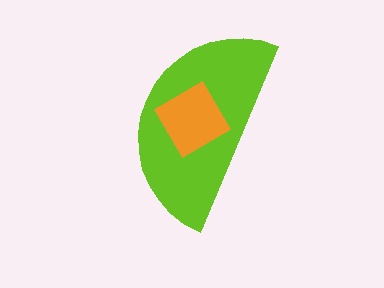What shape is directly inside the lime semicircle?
The orange diamond.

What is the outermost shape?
The lime semicircle.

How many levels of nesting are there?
2.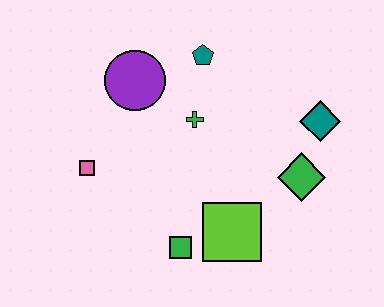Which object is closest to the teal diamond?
The green diamond is closest to the teal diamond.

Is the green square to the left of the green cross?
Yes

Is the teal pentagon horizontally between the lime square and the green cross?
Yes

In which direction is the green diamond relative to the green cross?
The green diamond is to the right of the green cross.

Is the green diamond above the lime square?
Yes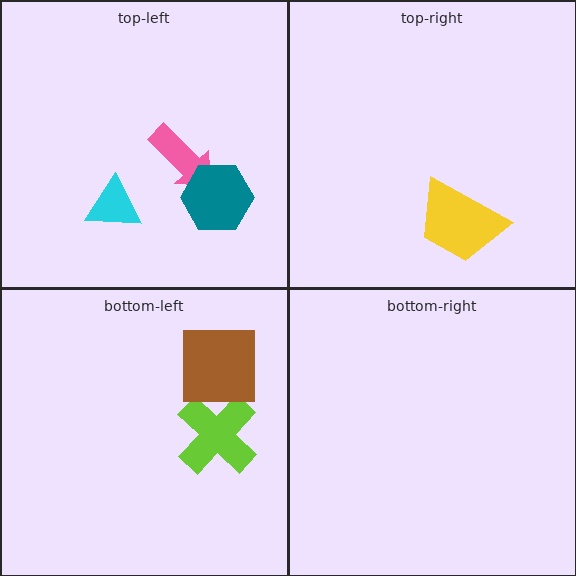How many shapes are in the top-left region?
3.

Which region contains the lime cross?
The bottom-left region.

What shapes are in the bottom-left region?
The lime cross, the brown square.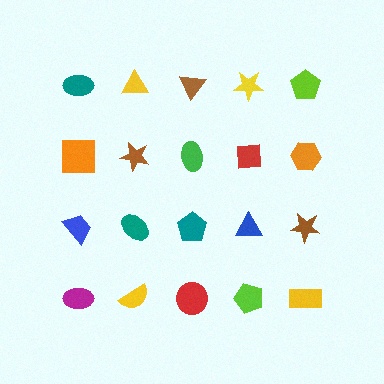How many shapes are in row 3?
5 shapes.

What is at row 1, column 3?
A brown triangle.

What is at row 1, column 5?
A lime pentagon.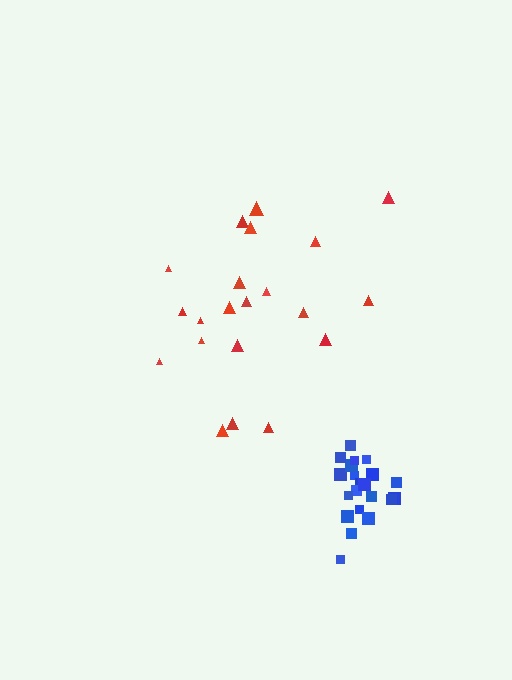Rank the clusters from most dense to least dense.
blue, red.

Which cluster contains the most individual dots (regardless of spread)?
Red (21).